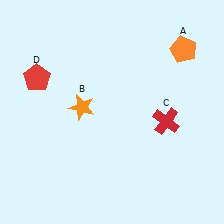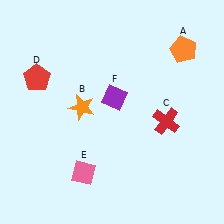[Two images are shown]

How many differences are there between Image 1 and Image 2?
There are 2 differences between the two images.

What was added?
A pink diamond (E), a purple diamond (F) were added in Image 2.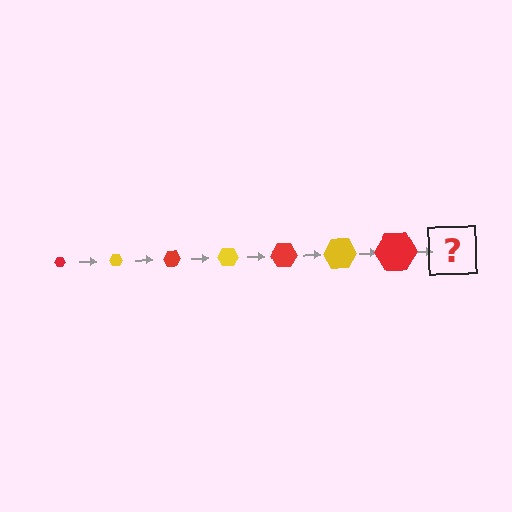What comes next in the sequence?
The next element should be a yellow hexagon, larger than the previous one.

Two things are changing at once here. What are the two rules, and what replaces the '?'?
The two rules are that the hexagon grows larger each step and the color cycles through red and yellow. The '?' should be a yellow hexagon, larger than the previous one.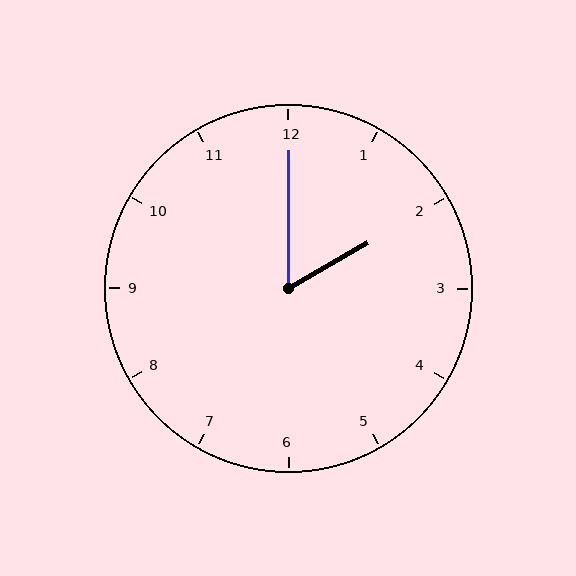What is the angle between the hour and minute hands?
Approximately 60 degrees.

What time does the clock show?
2:00.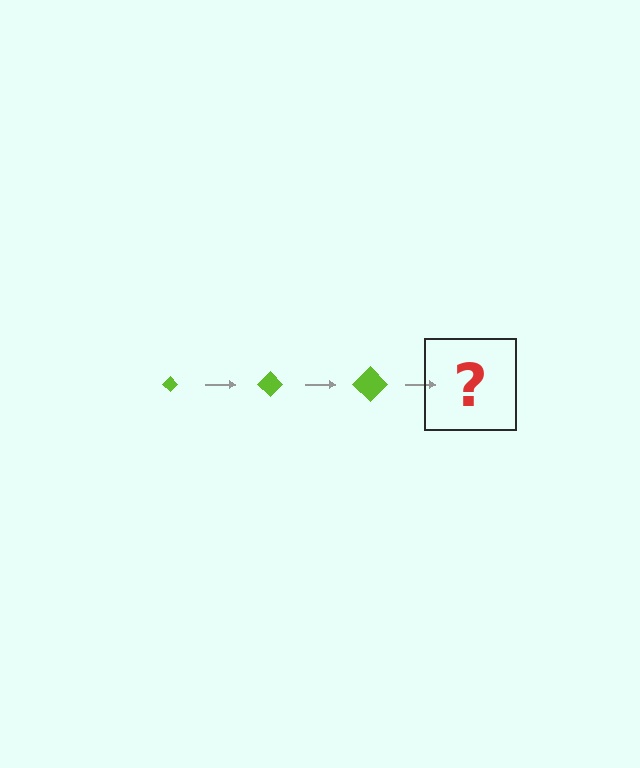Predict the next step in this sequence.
The next step is a lime diamond, larger than the previous one.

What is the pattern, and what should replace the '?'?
The pattern is that the diamond gets progressively larger each step. The '?' should be a lime diamond, larger than the previous one.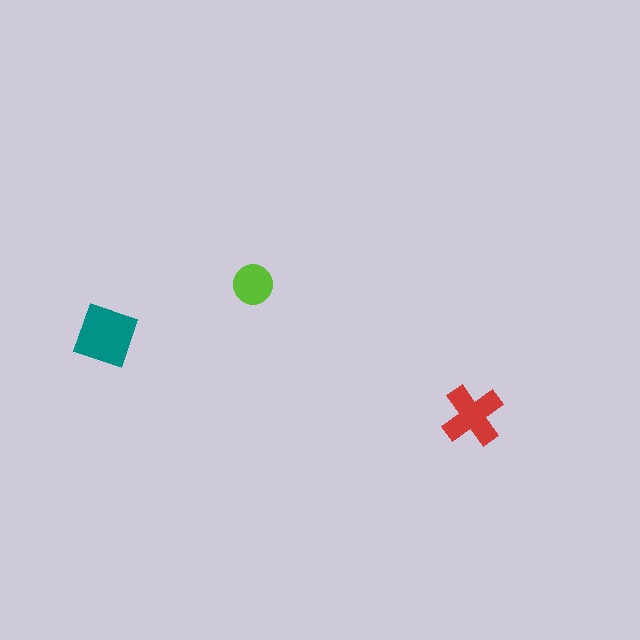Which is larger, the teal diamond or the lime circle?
The teal diamond.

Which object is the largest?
The teal diamond.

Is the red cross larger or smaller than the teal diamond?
Smaller.